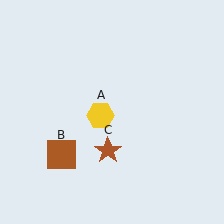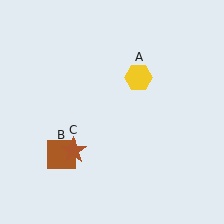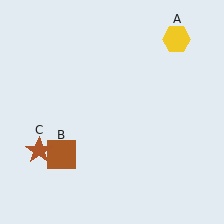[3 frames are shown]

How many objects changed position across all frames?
2 objects changed position: yellow hexagon (object A), brown star (object C).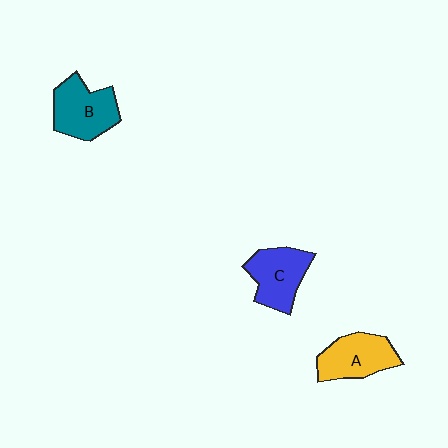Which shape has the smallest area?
Shape C (blue).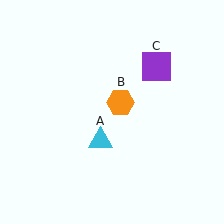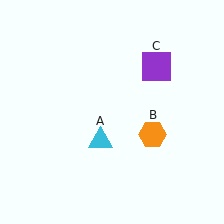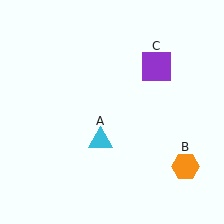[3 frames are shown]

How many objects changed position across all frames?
1 object changed position: orange hexagon (object B).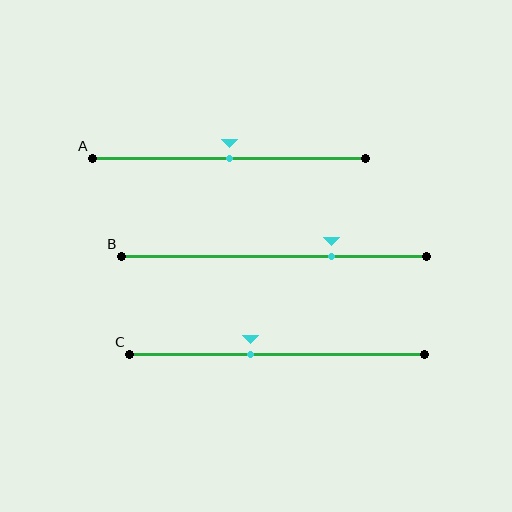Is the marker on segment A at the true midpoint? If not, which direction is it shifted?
Yes, the marker on segment A is at the true midpoint.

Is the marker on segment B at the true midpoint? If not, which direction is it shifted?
No, the marker on segment B is shifted to the right by about 19% of the segment length.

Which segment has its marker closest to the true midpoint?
Segment A has its marker closest to the true midpoint.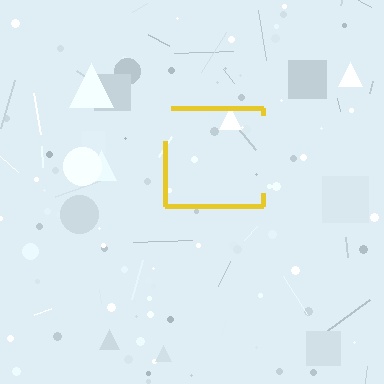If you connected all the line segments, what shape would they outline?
They would outline a square.